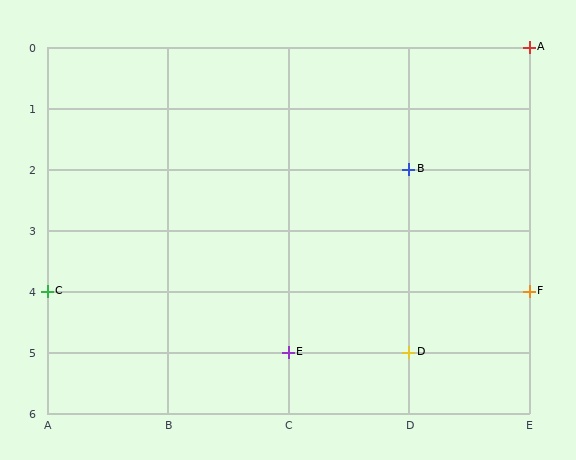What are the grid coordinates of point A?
Point A is at grid coordinates (E, 0).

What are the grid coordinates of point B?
Point B is at grid coordinates (D, 2).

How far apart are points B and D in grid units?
Points B and D are 3 rows apart.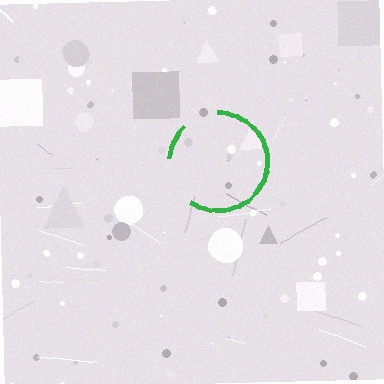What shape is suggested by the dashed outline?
The dashed outline suggests a circle.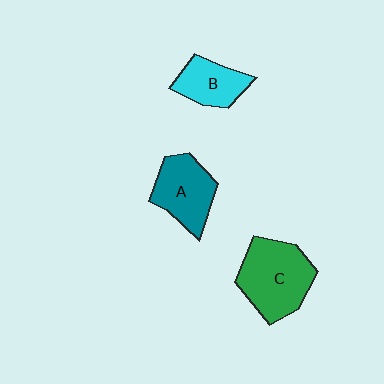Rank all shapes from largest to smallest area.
From largest to smallest: C (green), A (teal), B (cyan).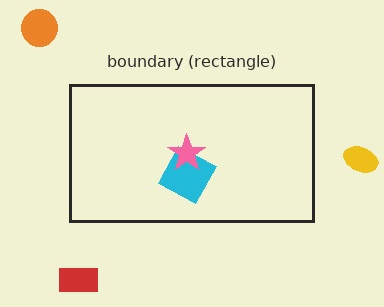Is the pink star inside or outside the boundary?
Inside.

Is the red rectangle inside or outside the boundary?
Outside.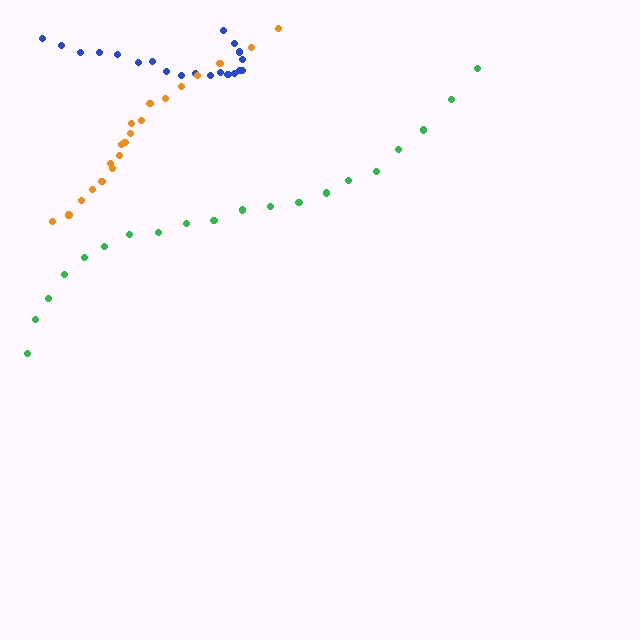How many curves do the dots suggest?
There are 3 distinct paths.